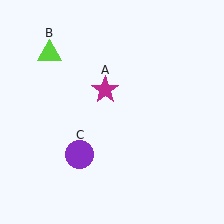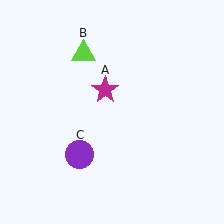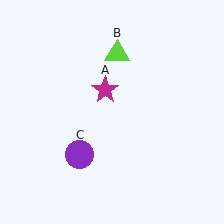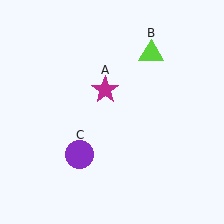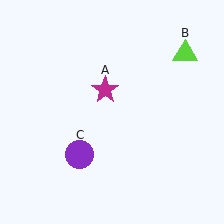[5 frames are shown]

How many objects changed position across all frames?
1 object changed position: lime triangle (object B).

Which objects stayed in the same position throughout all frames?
Magenta star (object A) and purple circle (object C) remained stationary.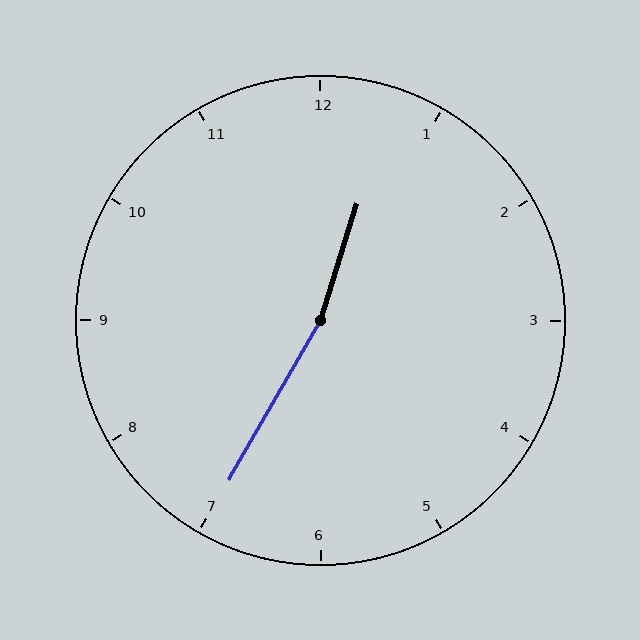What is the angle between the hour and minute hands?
Approximately 168 degrees.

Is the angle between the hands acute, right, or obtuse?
It is obtuse.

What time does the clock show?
12:35.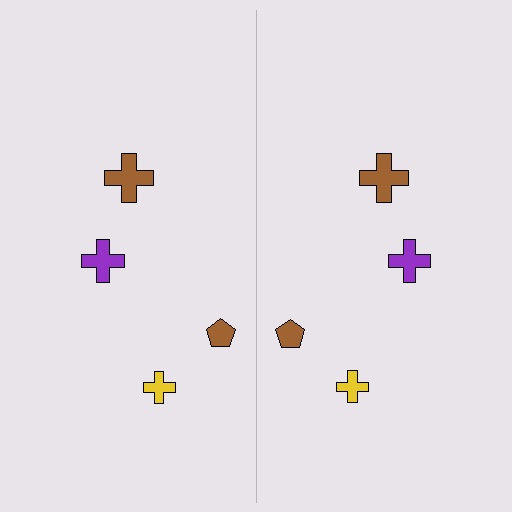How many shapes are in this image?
There are 8 shapes in this image.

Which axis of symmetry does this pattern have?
The pattern has a vertical axis of symmetry running through the center of the image.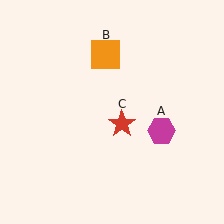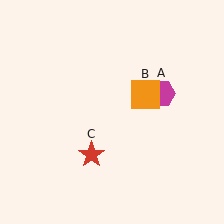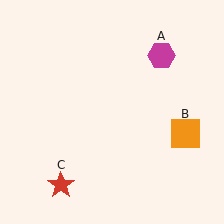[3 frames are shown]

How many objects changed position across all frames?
3 objects changed position: magenta hexagon (object A), orange square (object B), red star (object C).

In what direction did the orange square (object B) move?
The orange square (object B) moved down and to the right.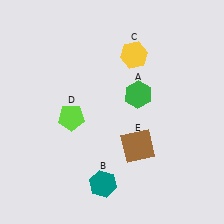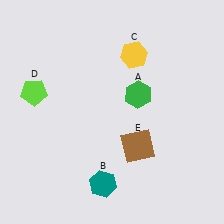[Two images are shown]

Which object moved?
The lime pentagon (D) moved left.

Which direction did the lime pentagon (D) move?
The lime pentagon (D) moved left.